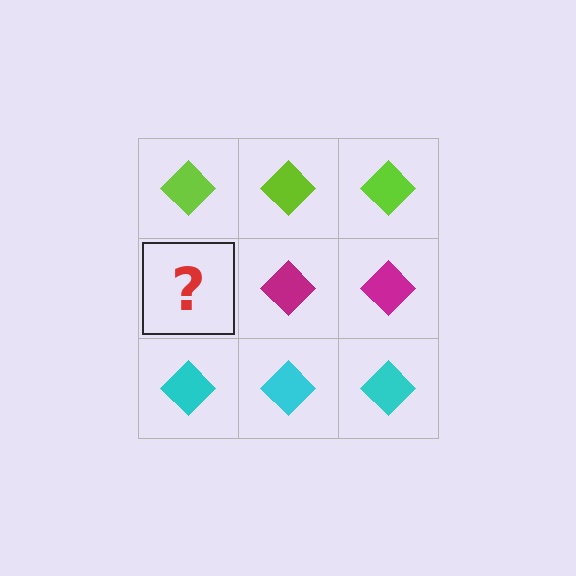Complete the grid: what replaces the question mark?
The question mark should be replaced with a magenta diamond.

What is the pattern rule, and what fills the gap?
The rule is that each row has a consistent color. The gap should be filled with a magenta diamond.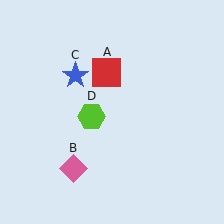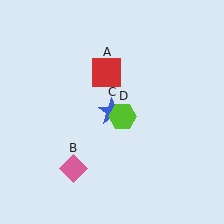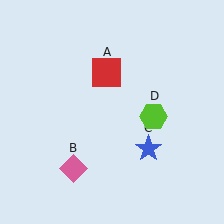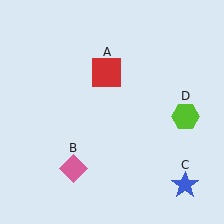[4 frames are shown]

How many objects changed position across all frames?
2 objects changed position: blue star (object C), lime hexagon (object D).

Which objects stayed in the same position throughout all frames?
Red square (object A) and pink diamond (object B) remained stationary.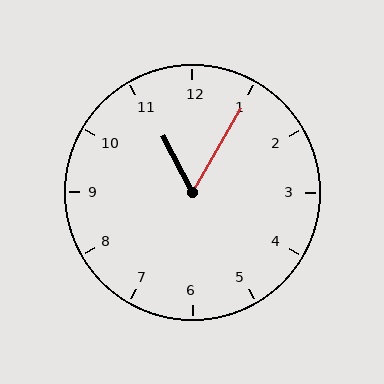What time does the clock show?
11:05.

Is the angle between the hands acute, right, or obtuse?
It is acute.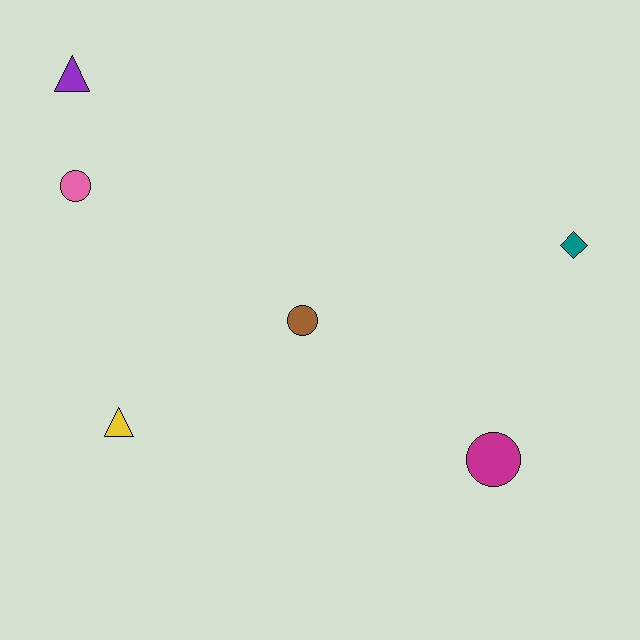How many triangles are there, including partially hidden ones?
There are 2 triangles.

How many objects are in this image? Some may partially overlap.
There are 6 objects.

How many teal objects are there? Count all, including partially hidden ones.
There is 1 teal object.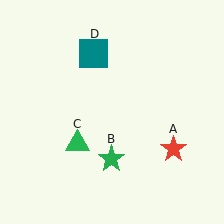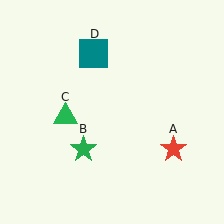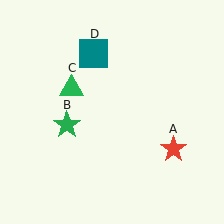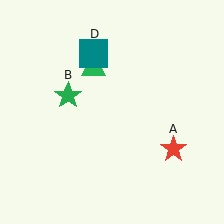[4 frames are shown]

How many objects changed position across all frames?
2 objects changed position: green star (object B), green triangle (object C).